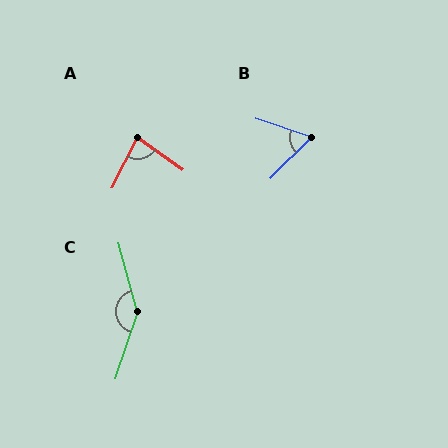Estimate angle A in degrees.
Approximately 81 degrees.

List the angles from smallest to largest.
B (64°), A (81°), C (146°).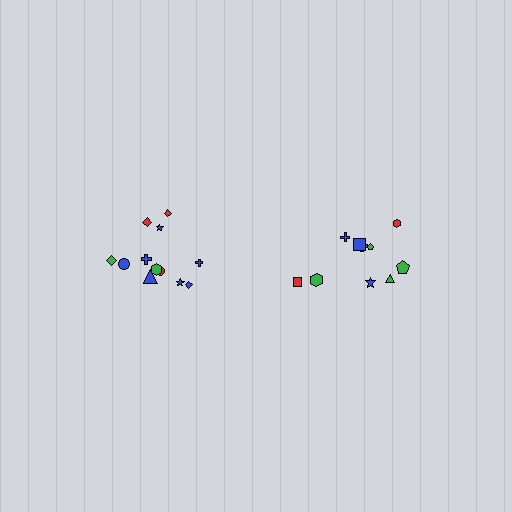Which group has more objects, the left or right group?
The left group.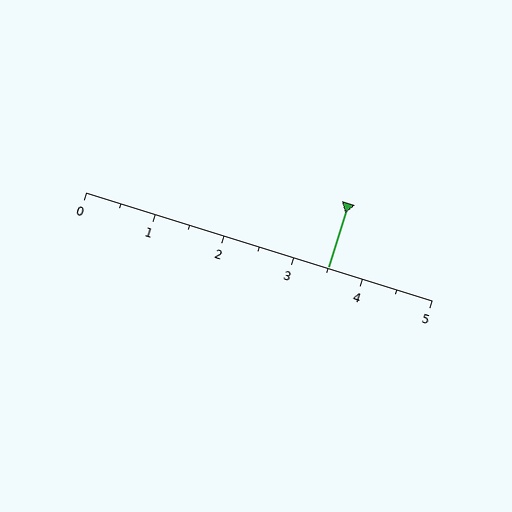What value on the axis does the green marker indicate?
The marker indicates approximately 3.5.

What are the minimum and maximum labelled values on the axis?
The axis runs from 0 to 5.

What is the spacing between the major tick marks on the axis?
The major ticks are spaced 1 apart.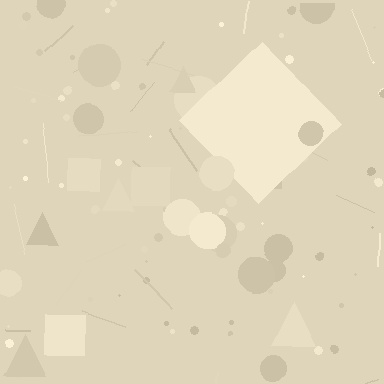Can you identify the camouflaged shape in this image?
The camouflaged shape is a diamond.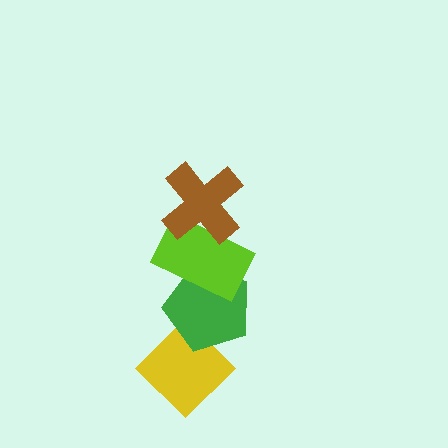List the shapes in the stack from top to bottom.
From top to bottom: the brown cross, the lime rectangle, the green pentagon, the yellow diamond.